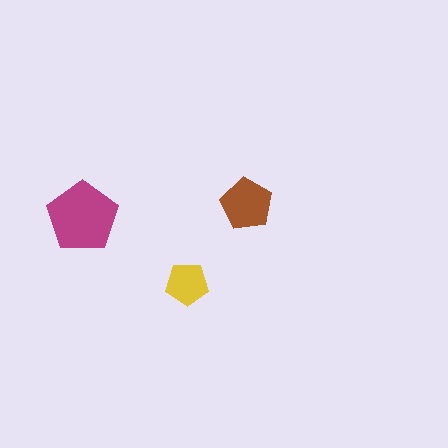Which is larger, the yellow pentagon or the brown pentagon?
The brown one.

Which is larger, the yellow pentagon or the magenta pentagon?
The magenta one.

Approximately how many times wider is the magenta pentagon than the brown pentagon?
About 1.5 times wider.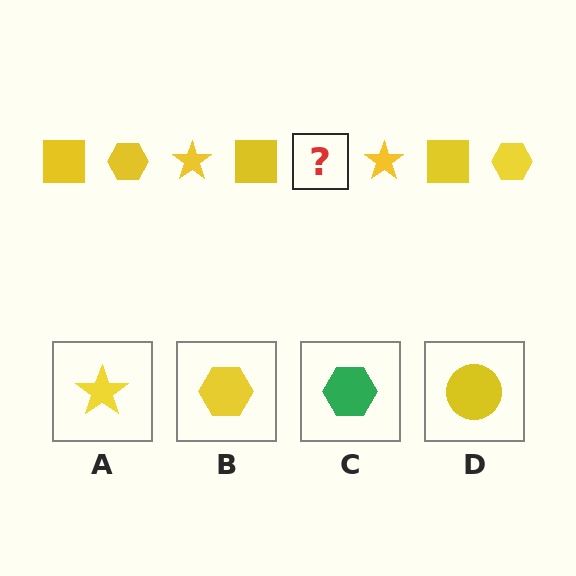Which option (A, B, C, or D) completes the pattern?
B.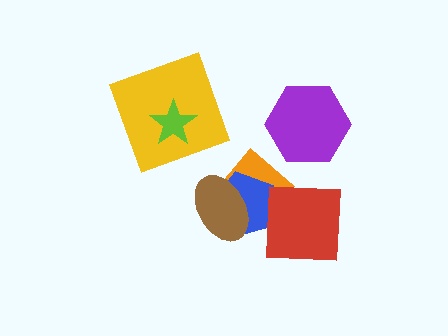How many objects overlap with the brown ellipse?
2 objects overlap with the brown ellipse.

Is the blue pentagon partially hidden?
Yes, it is partially covered by another shape.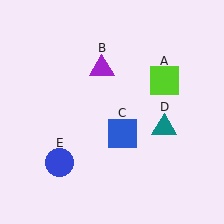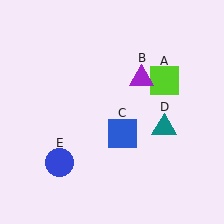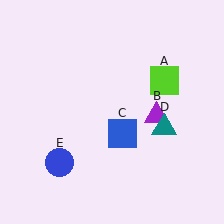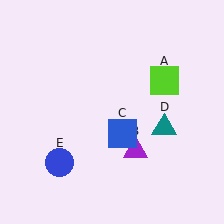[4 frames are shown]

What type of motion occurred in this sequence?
The purple triangle (object B) rotated clockwise around the center of the scene.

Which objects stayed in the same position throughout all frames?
Lime square (object A) and blue square (object C) and teal triangle (object D) and blue circle (object E) remained stationary.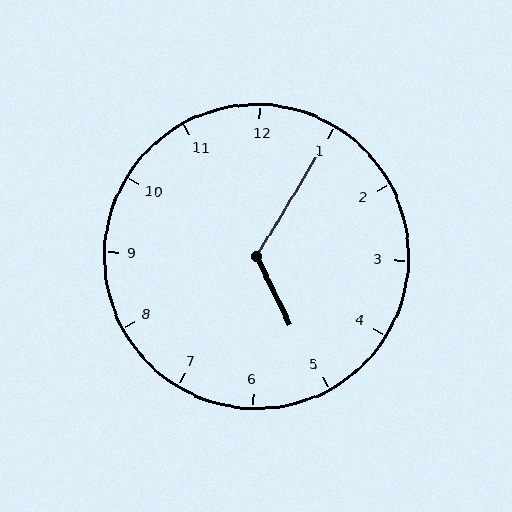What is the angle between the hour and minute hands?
Approximately 122 degrees.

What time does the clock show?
5:05.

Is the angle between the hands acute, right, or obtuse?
It is obtuse.